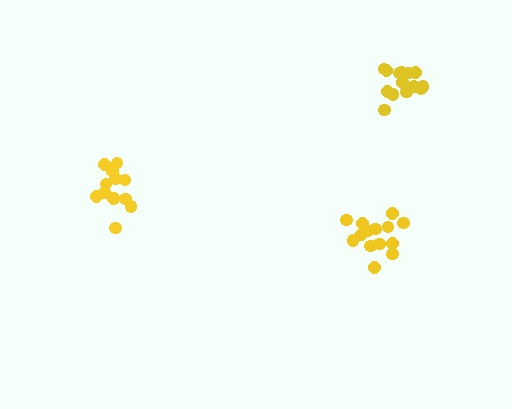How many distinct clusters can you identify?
There are 3 distinct clusters.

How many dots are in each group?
Group 1: 13 dots, Group 2: 14 dots, Group 3: 14 dots (41 total).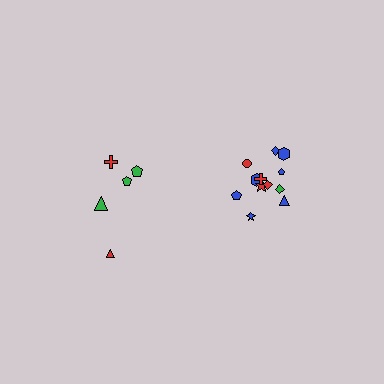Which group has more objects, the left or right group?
The right group.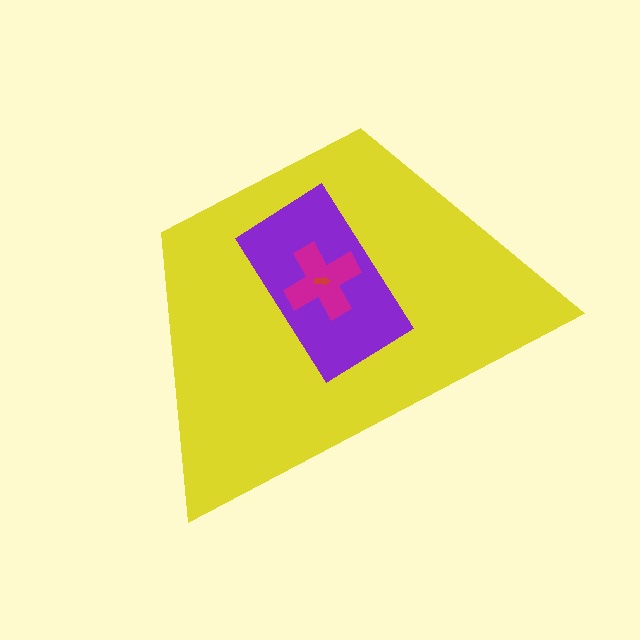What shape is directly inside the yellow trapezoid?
The purple rectangle.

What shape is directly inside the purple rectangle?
The magenta cross.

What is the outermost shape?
The yellow trapezoid.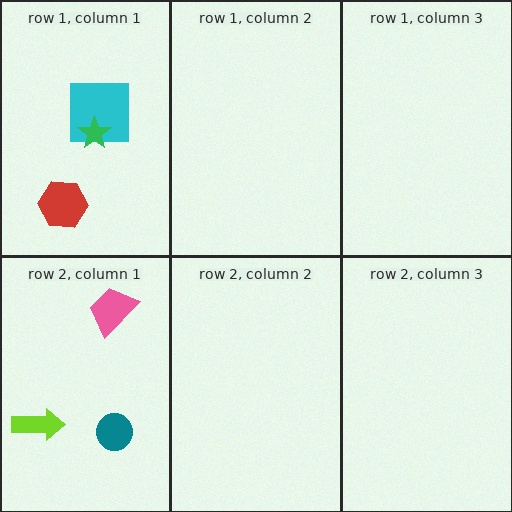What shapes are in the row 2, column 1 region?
The teal circle, the pink trapezoid, the lime arrow.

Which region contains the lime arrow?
The row 2, column 1 region.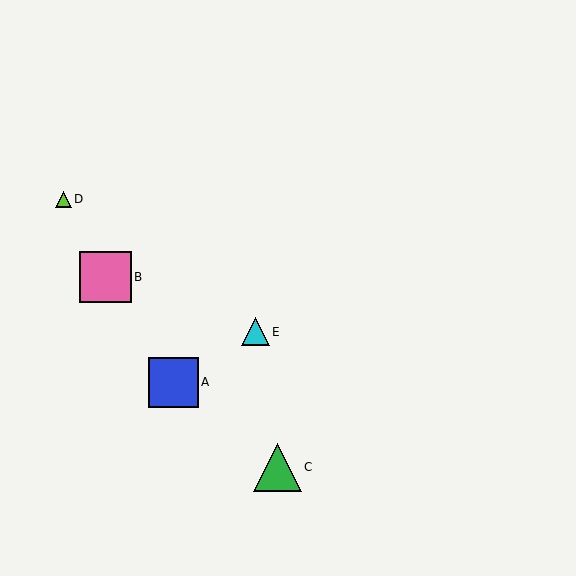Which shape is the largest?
The pink square (labeled B) is the largest.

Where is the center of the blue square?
The center of the blue square is at (173, 382).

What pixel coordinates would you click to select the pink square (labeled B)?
Click at (105, 277) to select the pink square B.